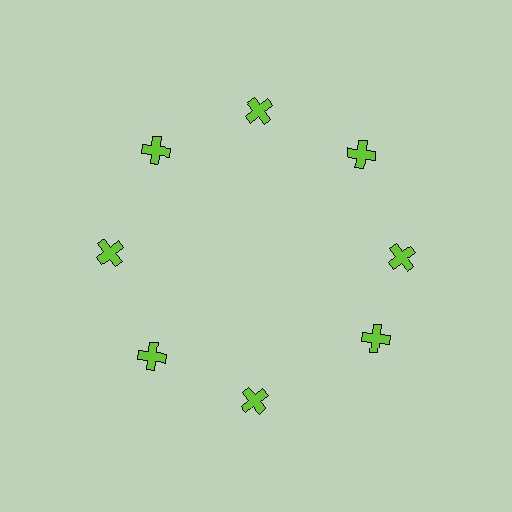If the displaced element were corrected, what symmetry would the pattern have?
It would have 8-fold rotational symmetry — the pattern would map onto itself every 45 degrees.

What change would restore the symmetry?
The symmetry would be restored by rotating it back into even spacing with its neighbors so that all 8 crosses sit at equal angles and equal distance from the center.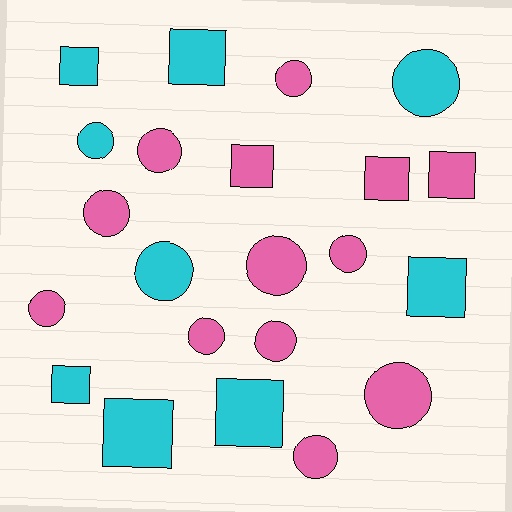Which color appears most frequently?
Pink, with 13 objects.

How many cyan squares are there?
There are 6 cyan squares.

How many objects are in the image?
There are 22 objects.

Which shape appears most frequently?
Circle, with 13 objects.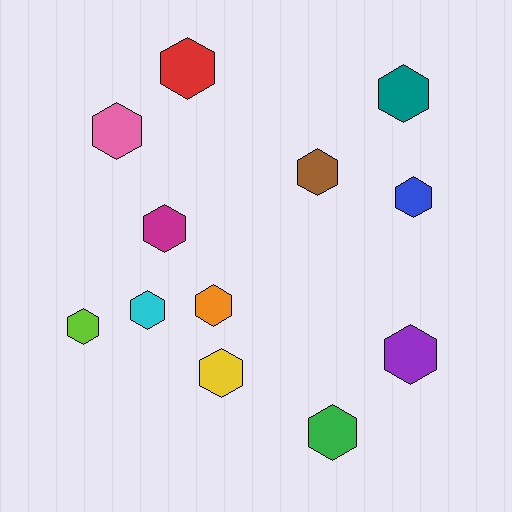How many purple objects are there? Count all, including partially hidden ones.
There is 1 purple object.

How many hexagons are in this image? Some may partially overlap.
There are 12 hexagons.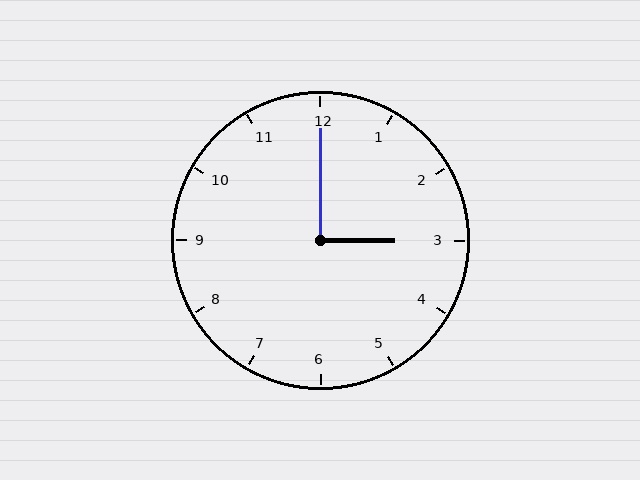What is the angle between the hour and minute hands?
Approximately 90 degrees.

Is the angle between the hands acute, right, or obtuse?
It is right.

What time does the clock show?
3:00.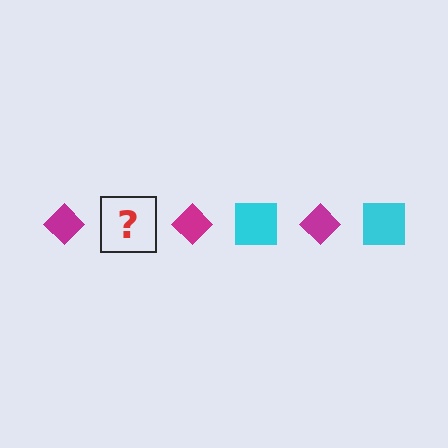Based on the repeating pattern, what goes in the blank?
The blank should be a cyan square.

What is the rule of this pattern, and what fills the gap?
The rule is that the pattern alternates between magenta diamond and cyan square. The gap should be filled with a cyan square.